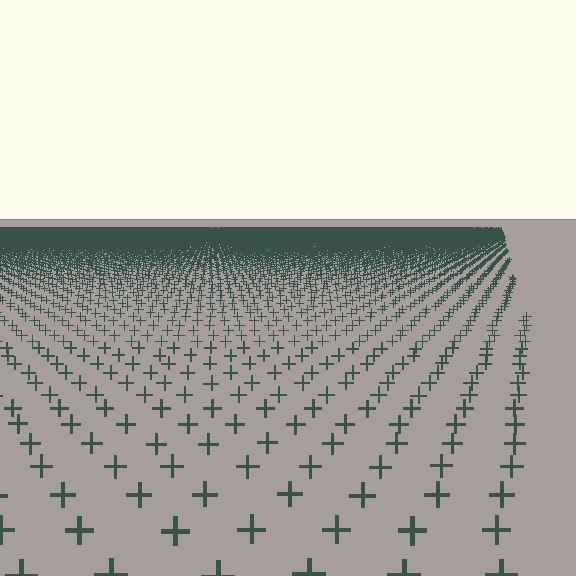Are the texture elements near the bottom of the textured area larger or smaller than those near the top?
Larger. Near the bottom, elements are closer to the viewer and appear at a bigger on-screen size.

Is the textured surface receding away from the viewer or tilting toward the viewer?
The surface is receding away from the viewer. Texture elements get smaller and denser toward the top.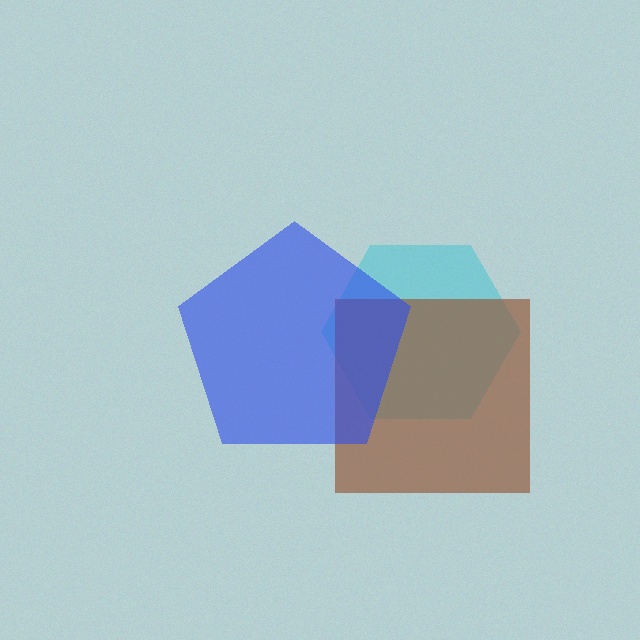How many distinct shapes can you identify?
There are 3 distinct shapes: a cyan hexagon, a brown square, a blue pentagon.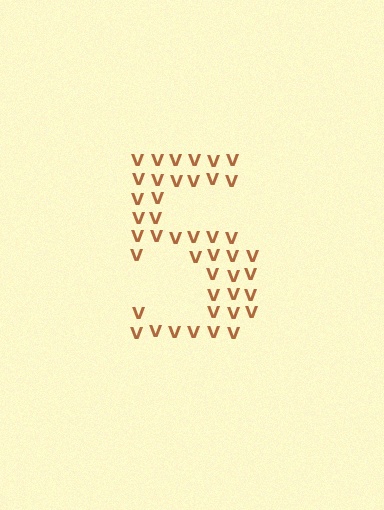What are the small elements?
The small elements are letter V's.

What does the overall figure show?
The overall figure shows the digit 5.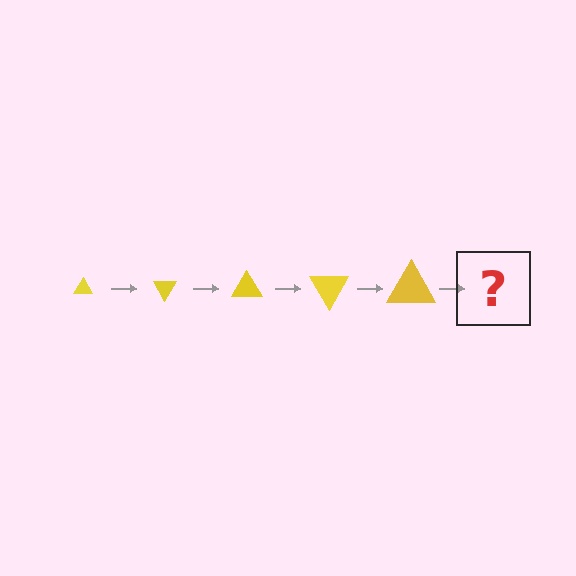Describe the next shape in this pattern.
It should be a triangle, larger than the previous one and rotated 300 degrees from the start.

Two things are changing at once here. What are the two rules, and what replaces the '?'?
The two rules are that the triangle grows larger each step and it rotates 60 degrees each step. The '?' should be a triangle, larger than the previous one and rotated 300 degrees from the start.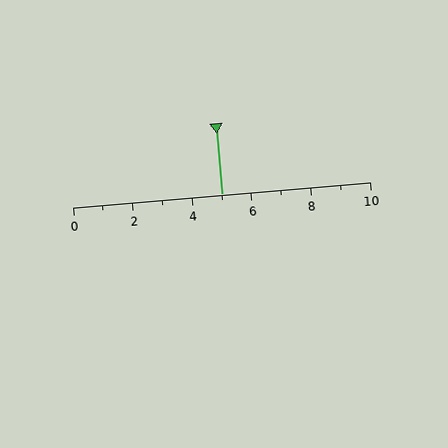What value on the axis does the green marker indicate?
The marker indicates approximately 5.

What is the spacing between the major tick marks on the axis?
The major ticks are spaced 2 apart.